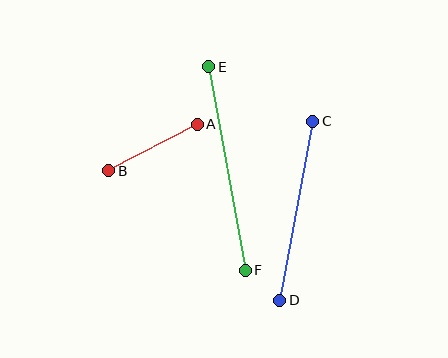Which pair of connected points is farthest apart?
Points E and F are farthest apart.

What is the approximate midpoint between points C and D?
The midpoint is at approximately (296, 211) pixels.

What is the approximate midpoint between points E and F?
The midpoint is at approximately (227, 169) pixels.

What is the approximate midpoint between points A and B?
The midpoint is at approximately (153, 148) pixels.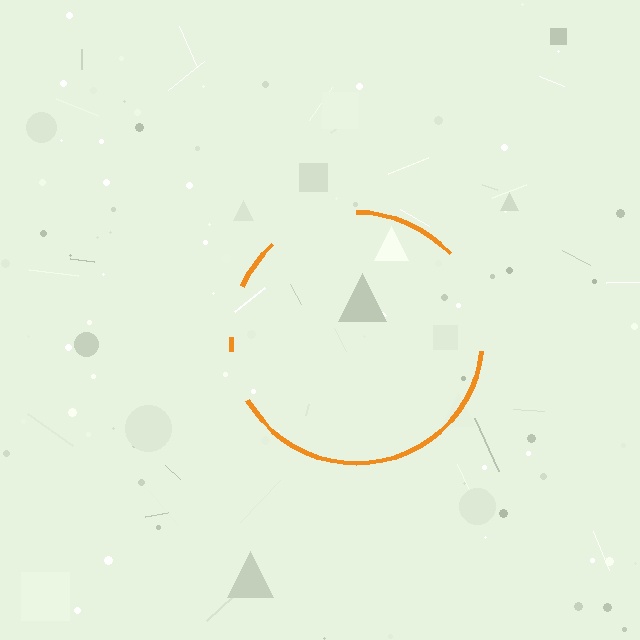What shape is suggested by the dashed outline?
The dashed outline suggests a circle.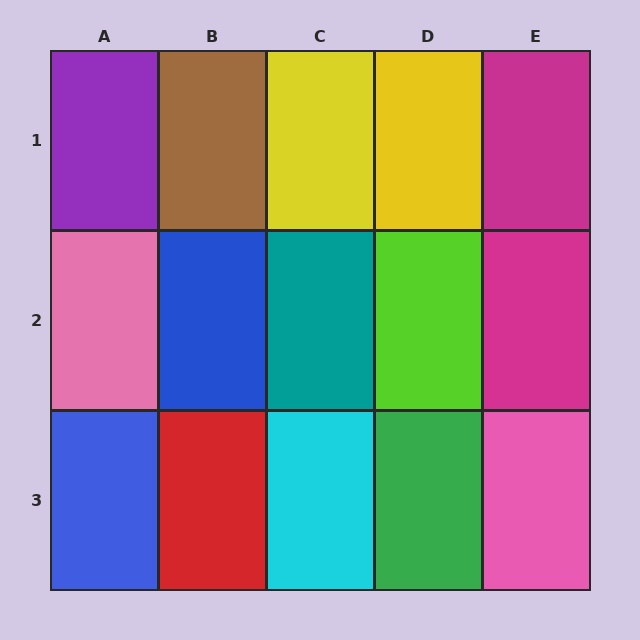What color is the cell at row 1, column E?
Magenta.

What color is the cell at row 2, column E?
Magenta.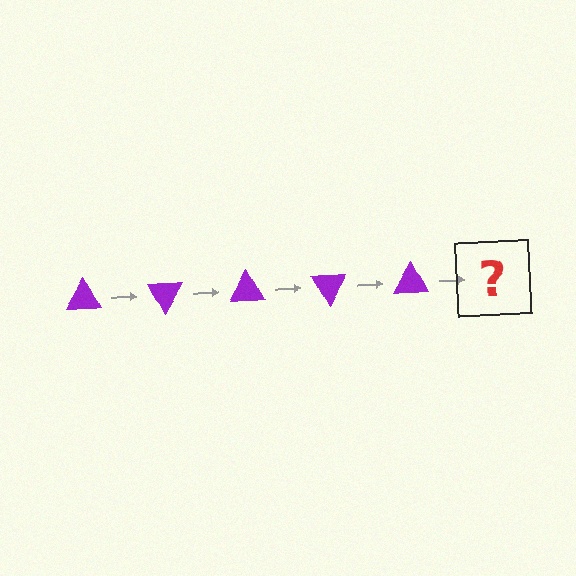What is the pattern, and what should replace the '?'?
The pattern is that the triangle rotates 60 degrees each step. The '?' should be a purple triangle rotated 300 degrees.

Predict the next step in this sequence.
The next step is a purple triangle rotated 300 degrees.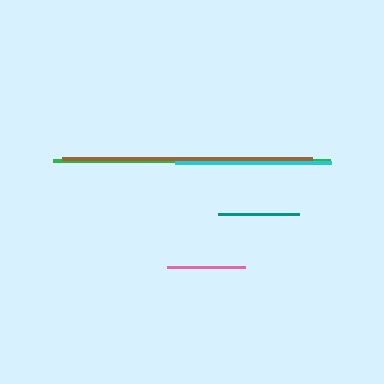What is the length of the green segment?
The green segment is approximately 277 pixels long.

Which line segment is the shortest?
The pink line is the shortest at approximately 77 pixels.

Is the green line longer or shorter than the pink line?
The green line is longer than the pink line.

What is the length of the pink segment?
The pink segment is approximately 77 pixels long.